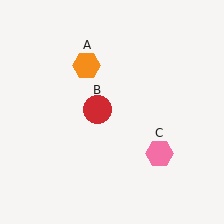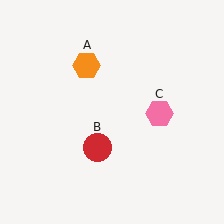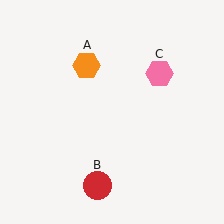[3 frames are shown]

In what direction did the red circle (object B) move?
The red circle (object B) moved down.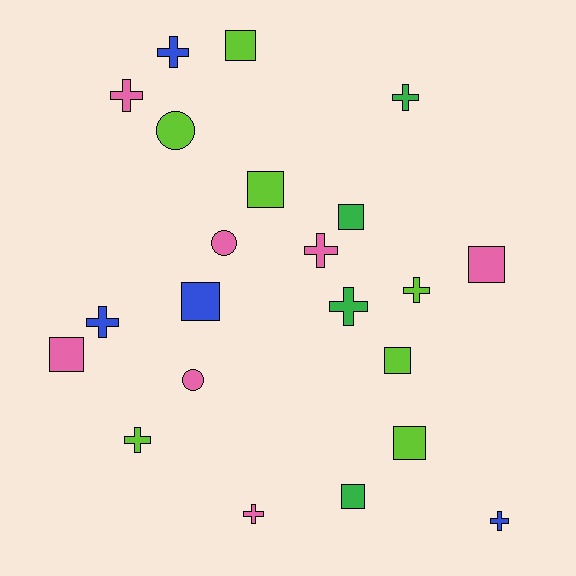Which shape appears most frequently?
Cross, with 10 objects.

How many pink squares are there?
There are 2 pink squares.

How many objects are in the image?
There are 22 objects.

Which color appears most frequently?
Pink, with 7 objects.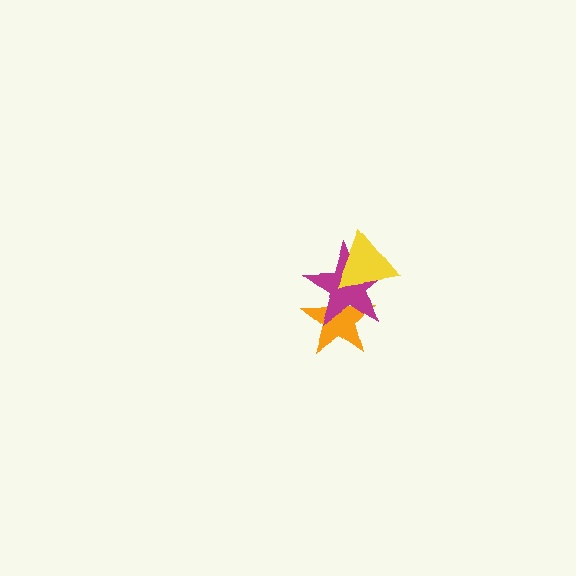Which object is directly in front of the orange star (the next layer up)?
The magenta star is directly in front of the orange star.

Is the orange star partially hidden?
Yes, it is partially covered by another shape.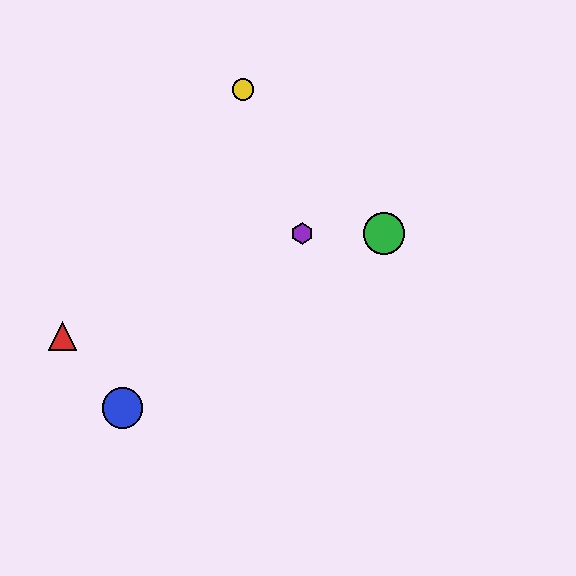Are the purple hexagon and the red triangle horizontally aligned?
No, the purple hexagon is at y≈233 and the red triangle is at y≈336.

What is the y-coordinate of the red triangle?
The red triangle is at y≈336.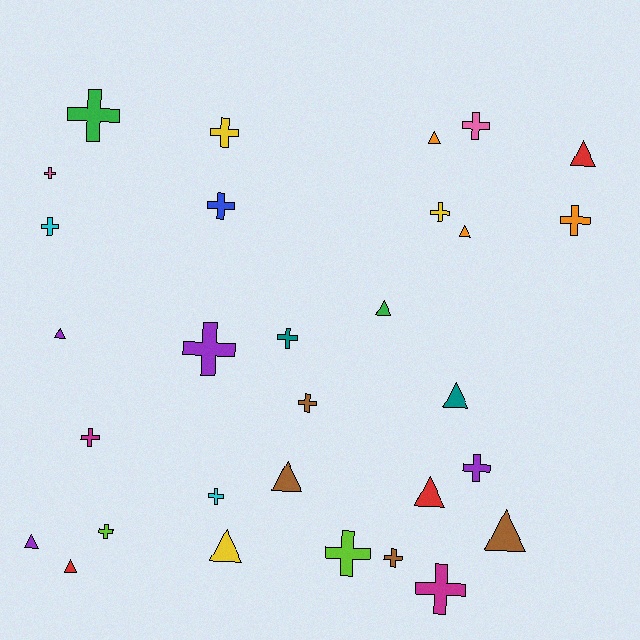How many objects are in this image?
There are 30 objects.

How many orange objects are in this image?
There are 3 orange objects.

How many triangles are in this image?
There are 12 triangles.